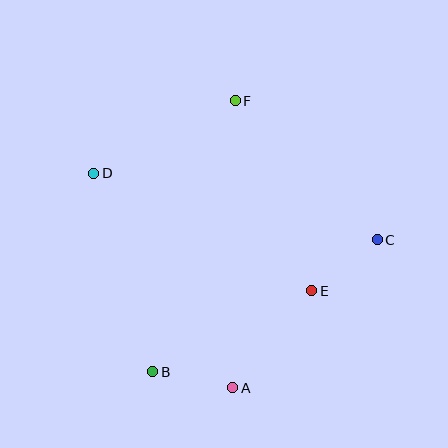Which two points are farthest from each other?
Points C and D are farthest from each other.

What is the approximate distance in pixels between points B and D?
The distance between B and D is approximately 207 pixels.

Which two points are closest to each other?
Points A and B are closest to each other.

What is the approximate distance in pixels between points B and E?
The distance between B and E is approximately 178 pixels.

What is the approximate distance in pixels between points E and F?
The distance between E and F is approximately 205 pixels.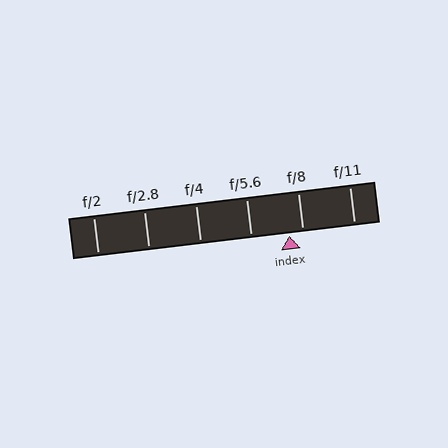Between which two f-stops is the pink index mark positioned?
The index mark is between f/5.6 and f/8.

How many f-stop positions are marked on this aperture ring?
There are 6 f-stop positions marked.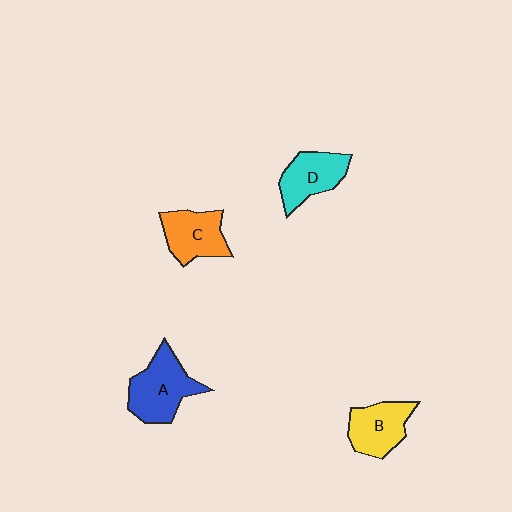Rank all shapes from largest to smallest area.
From largest to smallest: A (blue), C (orange), B (yellow), D (cyan).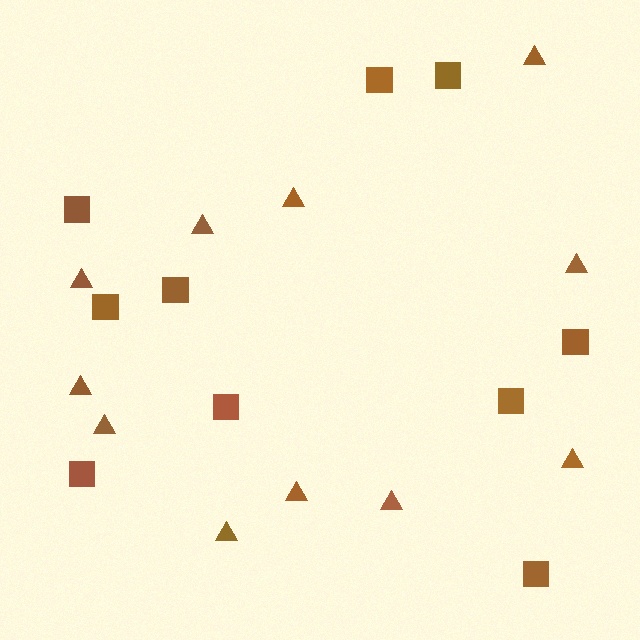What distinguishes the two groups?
There are 2 groups: one group of squares (10) and one group of triangles (11).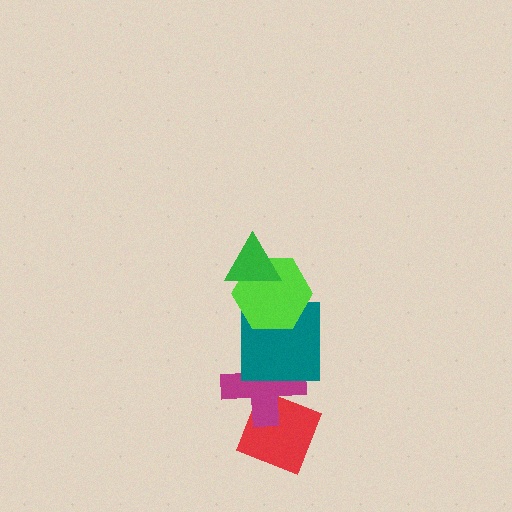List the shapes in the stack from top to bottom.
From top to bottom: the green triangle, the lime hexagon, the teal square, the magenta cross, the red diamond.